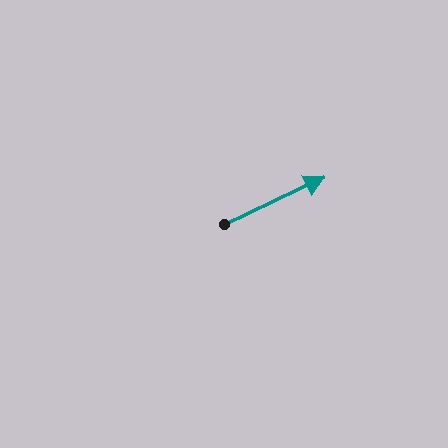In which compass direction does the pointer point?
Northeast.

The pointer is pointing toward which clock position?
Roughly 2 o'clock.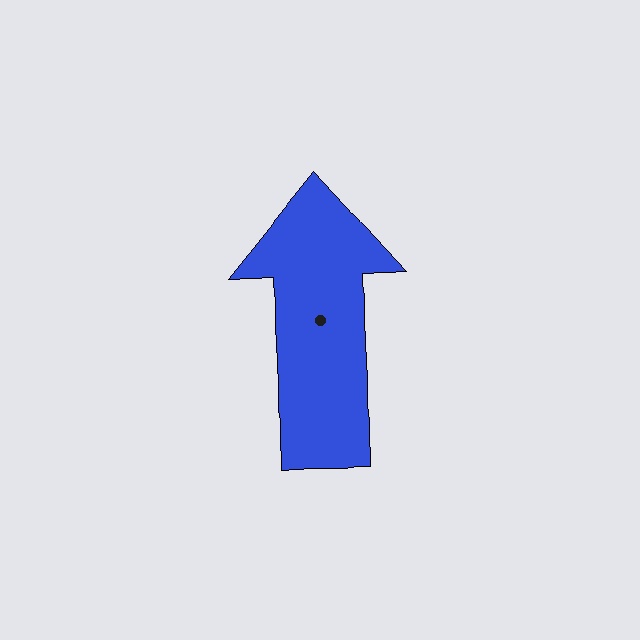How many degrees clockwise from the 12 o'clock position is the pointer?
Approximately 358 degrees.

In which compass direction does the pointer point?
North.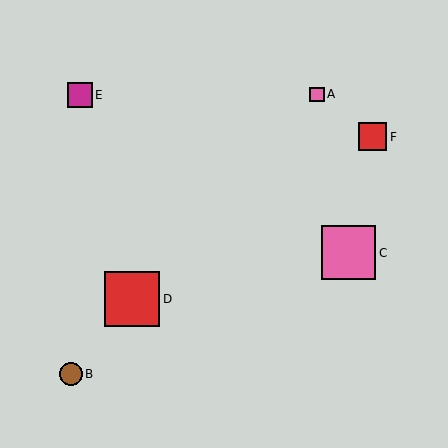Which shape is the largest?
The red square (labeled D) is the largest.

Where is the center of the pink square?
The center of the pink square is at (317, 94).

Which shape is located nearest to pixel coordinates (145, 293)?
The red square (labeled D) at (132, 299) is nearest to that location.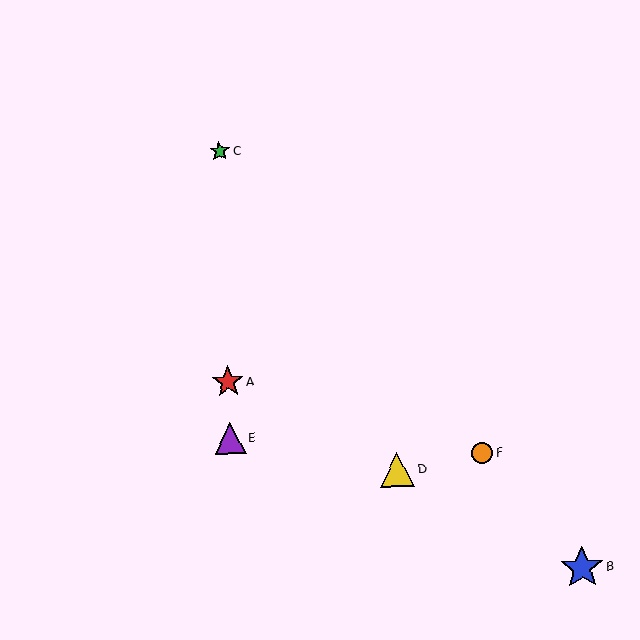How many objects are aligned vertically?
3 objects (A, C, E) are aligned vertically.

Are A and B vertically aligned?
No, A is at x≈228 and B is at x≈582.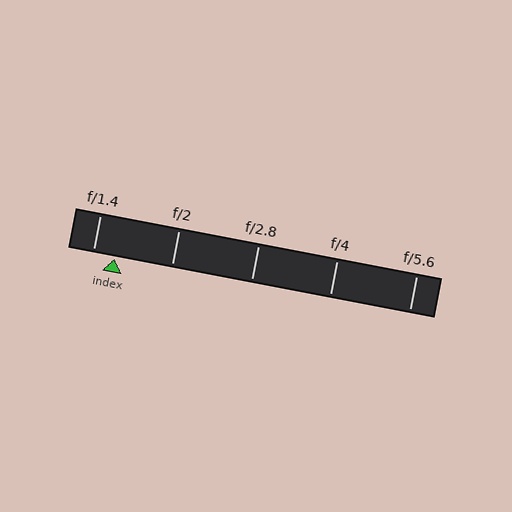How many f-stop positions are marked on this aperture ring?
There are 5 f-stop positions marked.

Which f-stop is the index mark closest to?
The index mark is closest to f/1.4.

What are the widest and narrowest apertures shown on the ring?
The widest aperture shown is f/1.4 and the narrowest is f/5.6.